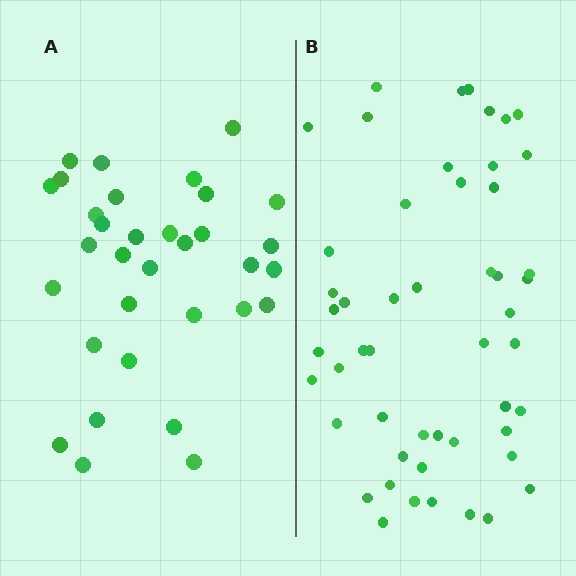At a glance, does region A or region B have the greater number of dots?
Region B (the right region) has more dots.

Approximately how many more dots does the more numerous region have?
Region B has approximately 20 more dots than region A.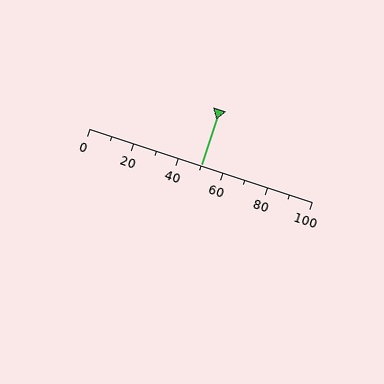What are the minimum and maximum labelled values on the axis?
The axis runs from 0 to 100.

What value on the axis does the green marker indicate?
The marker indicates approximately 50.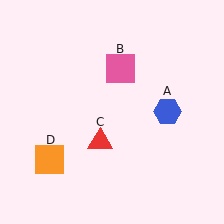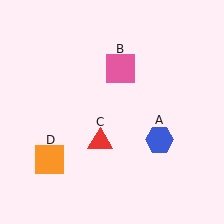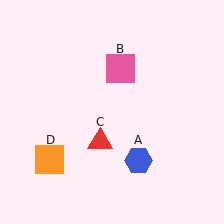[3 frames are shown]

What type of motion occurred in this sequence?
The blue hexagon (object A) rotated clockwise around the center of the scene.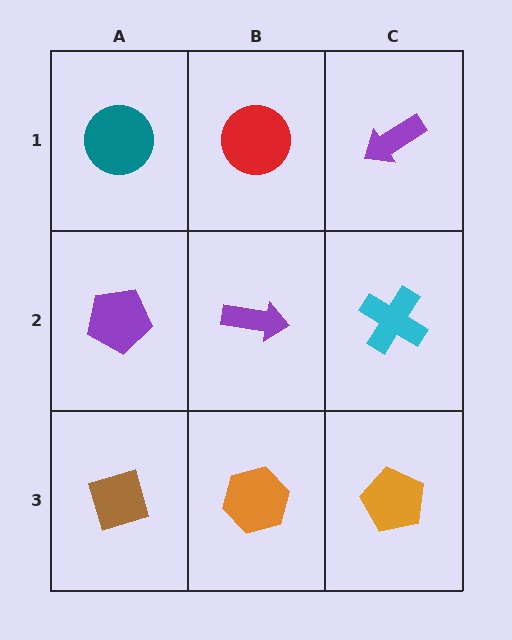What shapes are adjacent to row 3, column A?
A purple pentagon (row 2, column A), an orange hexagon (row 3, column B).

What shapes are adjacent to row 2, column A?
A teal circle (row 1, column A), a brown diamond (row 3, column A), a purple arrow (row 2, column B).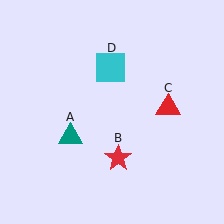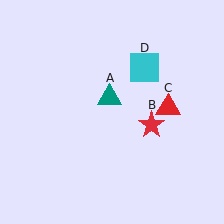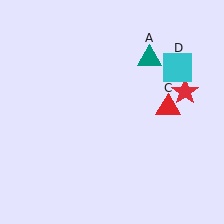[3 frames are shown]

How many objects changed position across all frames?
3 objects changed position: teal triangle (object A), red star (object B), cyan square (object D).